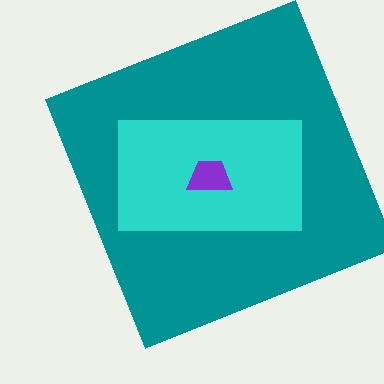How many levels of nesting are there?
3.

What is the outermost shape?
The teal square.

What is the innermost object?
The purple trapezoid.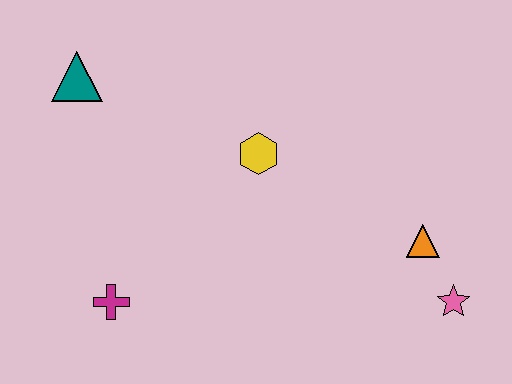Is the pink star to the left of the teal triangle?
No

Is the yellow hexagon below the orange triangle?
No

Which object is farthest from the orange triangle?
The teal triangle is farthest from the orange triangle.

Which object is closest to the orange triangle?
The pink star is closest to the orange triangle.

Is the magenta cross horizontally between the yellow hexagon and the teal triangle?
Yes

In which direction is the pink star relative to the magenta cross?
The pink star is to the right of the magenta cross.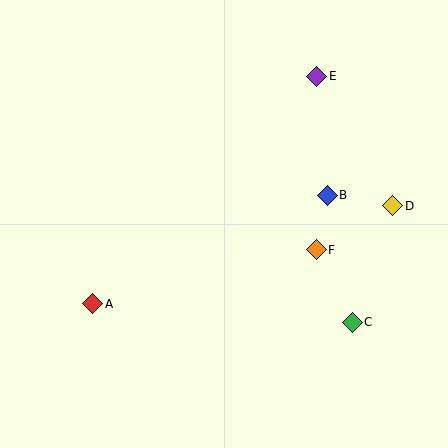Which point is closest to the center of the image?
Point F at (316, 250) is closest to the center.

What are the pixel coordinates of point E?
Point E is at (317, 76).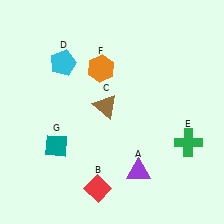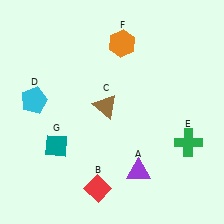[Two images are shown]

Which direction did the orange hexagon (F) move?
The orange hexagon (F) moved up.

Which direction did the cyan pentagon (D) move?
The cyan pentagon (D) moved down.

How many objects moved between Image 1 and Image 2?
2 objects moved between the two images.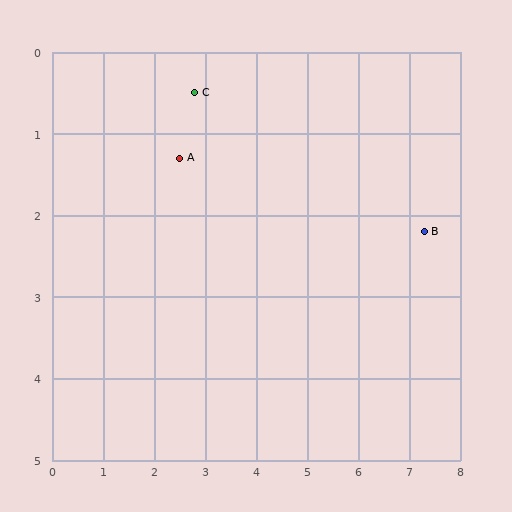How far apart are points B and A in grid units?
Points B and A are about 4.9 grid units apart.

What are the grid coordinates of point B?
Point B is at approximately (7.3, 2.2).